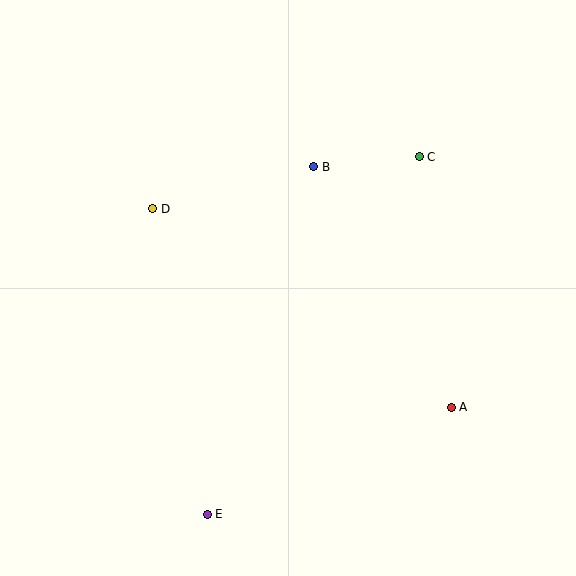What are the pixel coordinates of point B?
Point B is at (314, 167).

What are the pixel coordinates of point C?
Point C is at (419, 157).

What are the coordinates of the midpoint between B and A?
The midpoint between B and A is at (382, 287).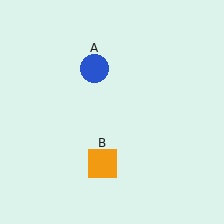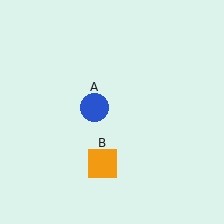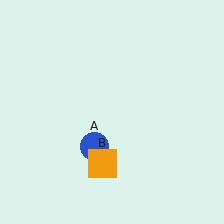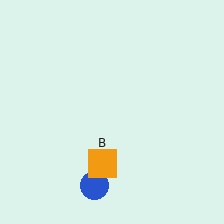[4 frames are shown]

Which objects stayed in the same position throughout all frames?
Orange square (object B) remained stationary.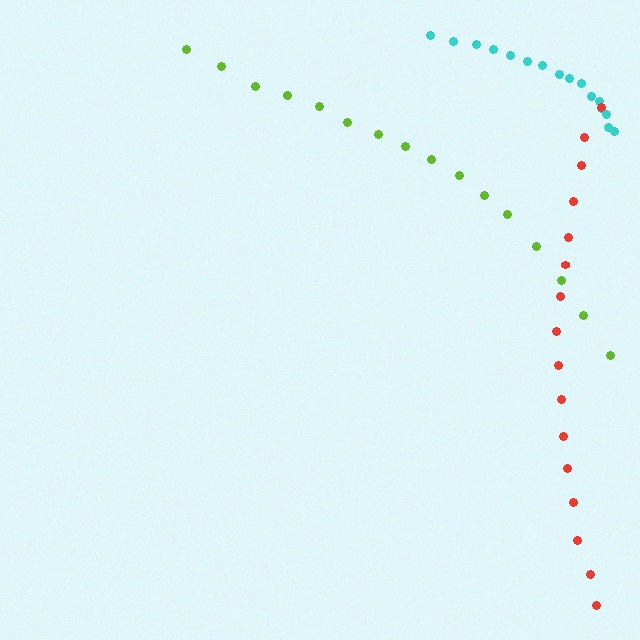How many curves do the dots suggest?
There are 3 distinct paths.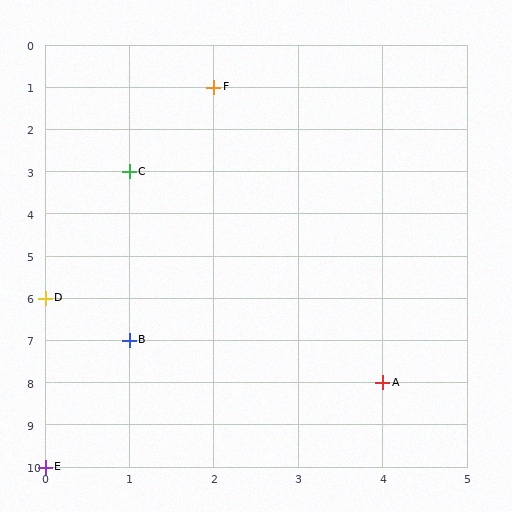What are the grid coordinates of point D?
Point D is at grid coordinates (0, 6).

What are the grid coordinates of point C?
Point C is at grid coordinates (1, 3).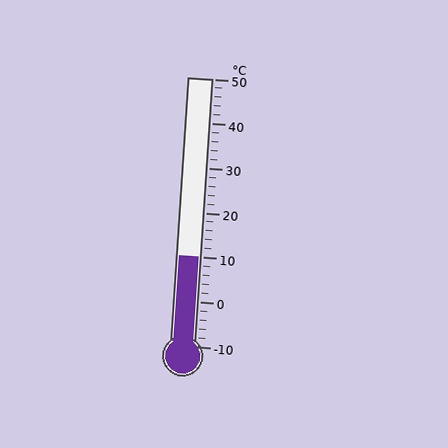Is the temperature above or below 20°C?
The temperature is below 20°C.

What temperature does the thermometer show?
The thermometer shows approximately 10°C.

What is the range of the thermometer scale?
The thermometer scale ranges from -10°C to 50°C.